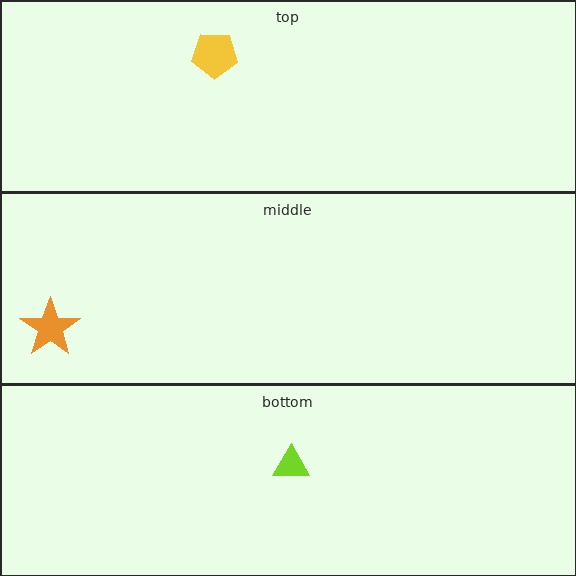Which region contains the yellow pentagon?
The top region.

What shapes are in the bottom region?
The lime triangle.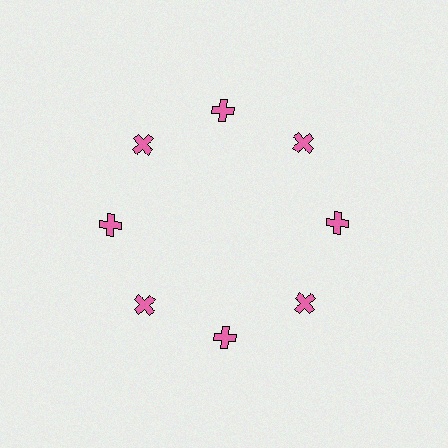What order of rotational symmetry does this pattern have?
This pattern has 8-fold rotational symmetry.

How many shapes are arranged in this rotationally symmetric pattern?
There are 8 shapes, arranged in 8 groups of 1.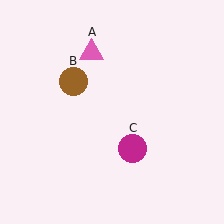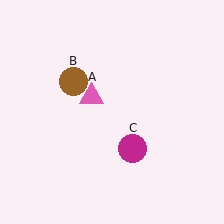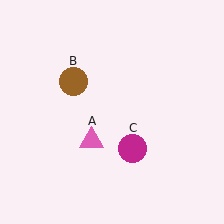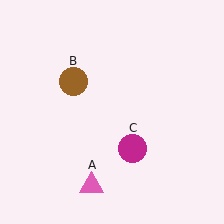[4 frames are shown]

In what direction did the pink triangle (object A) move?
The pink triangle (object A) moved down.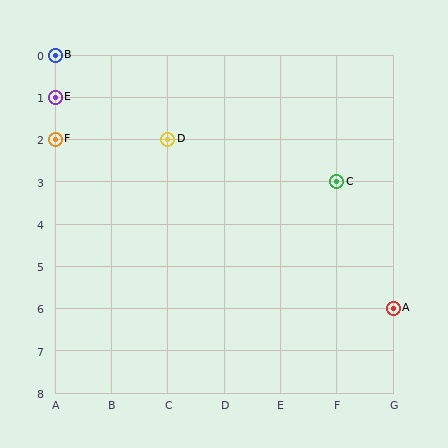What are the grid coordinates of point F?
Point F is at grid coordinates (A, 2).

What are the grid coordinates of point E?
Point E is at grid coordinates (A, 1).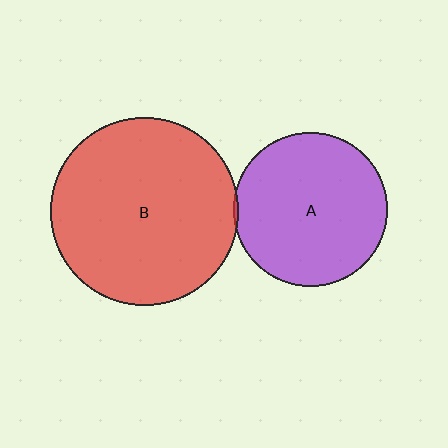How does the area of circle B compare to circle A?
Approximately 1.5 times.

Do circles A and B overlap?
Yes.